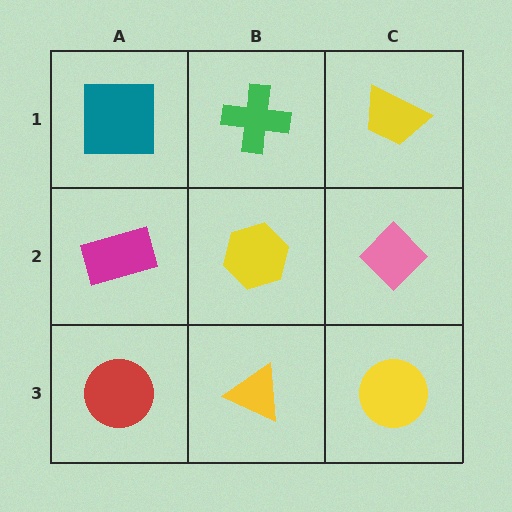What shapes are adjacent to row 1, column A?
A magenta rectangle (row 2, column A), a green cross (row 1, column B).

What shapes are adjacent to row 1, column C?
A pink diamond (row 2, column C), a green cross (row 1, column B).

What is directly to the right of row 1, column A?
A green cross.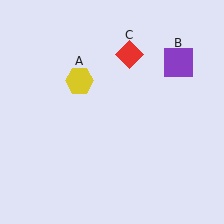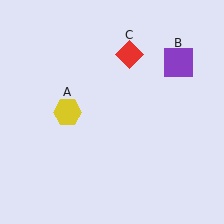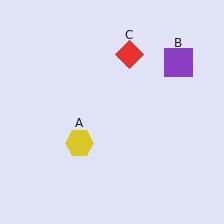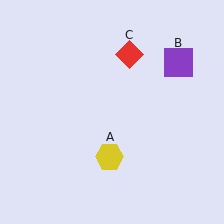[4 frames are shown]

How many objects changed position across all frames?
1 object changed position: yellow hexagon (object A).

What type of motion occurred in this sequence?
The yellow hexagon (object A) rotated counterclockwise around the center of the scene.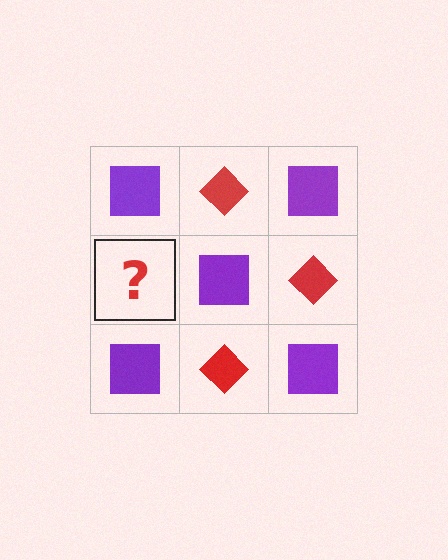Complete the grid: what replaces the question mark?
The question mark should be replaced with a red diamond.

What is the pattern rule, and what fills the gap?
The rule is that it alternates purple square and red diamond in a checkerboard pattern. The gap should be filled with a red diamond.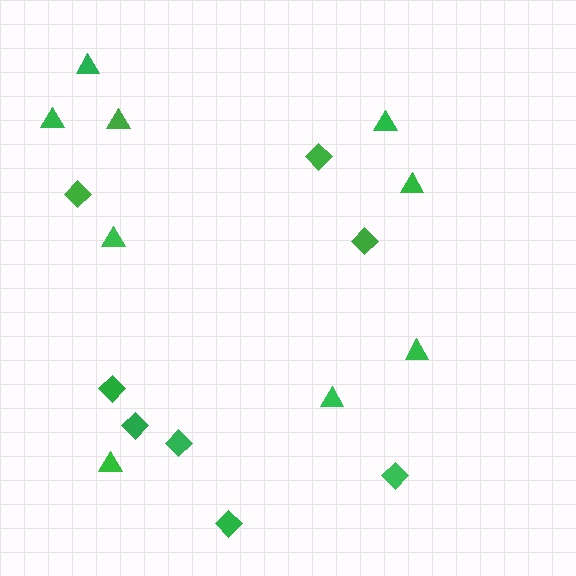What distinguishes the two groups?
There are 2 groups: one group of triangles (9) and one group of diamonds (8).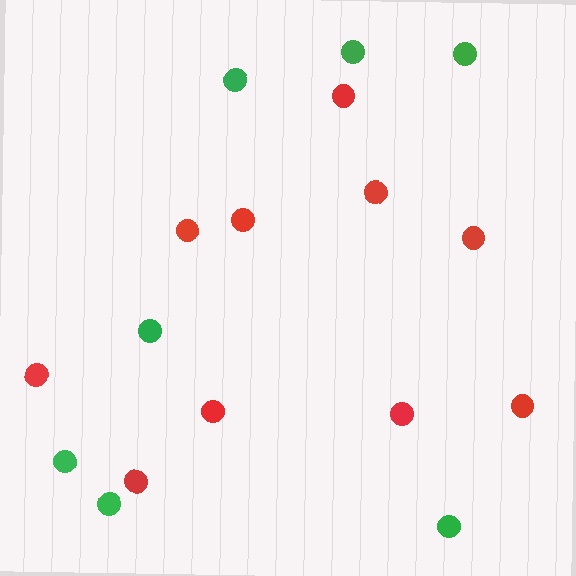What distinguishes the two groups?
There are 2 groups: one group of green circles (7) and one group of red circles (10).